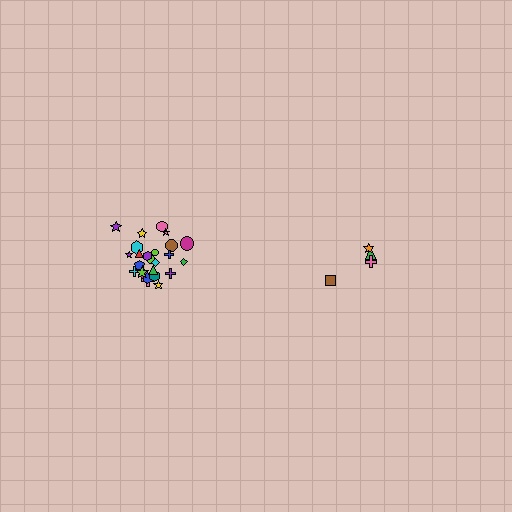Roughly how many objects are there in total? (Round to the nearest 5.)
Roughly 30 objects in total.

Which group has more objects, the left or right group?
The left group.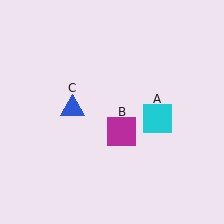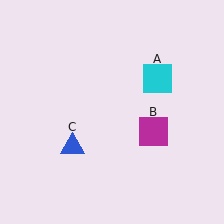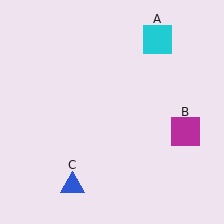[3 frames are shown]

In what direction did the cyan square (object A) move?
The cyan square (object A) moved up.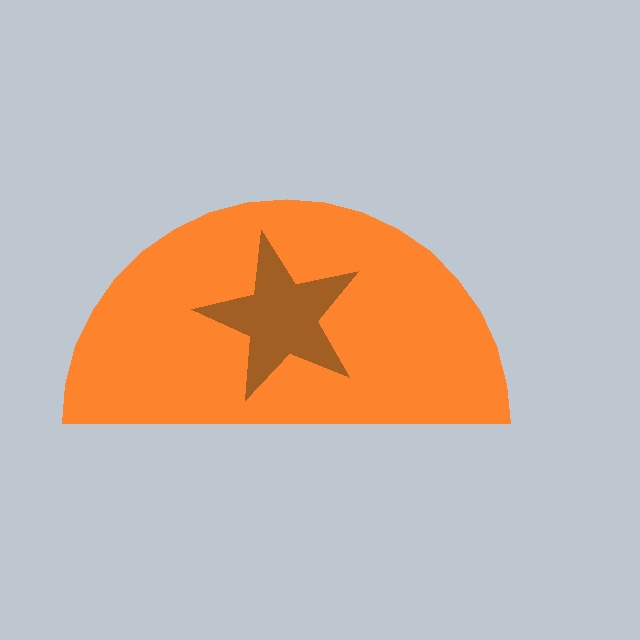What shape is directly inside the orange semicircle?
The brown star.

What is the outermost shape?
The orange semicircle.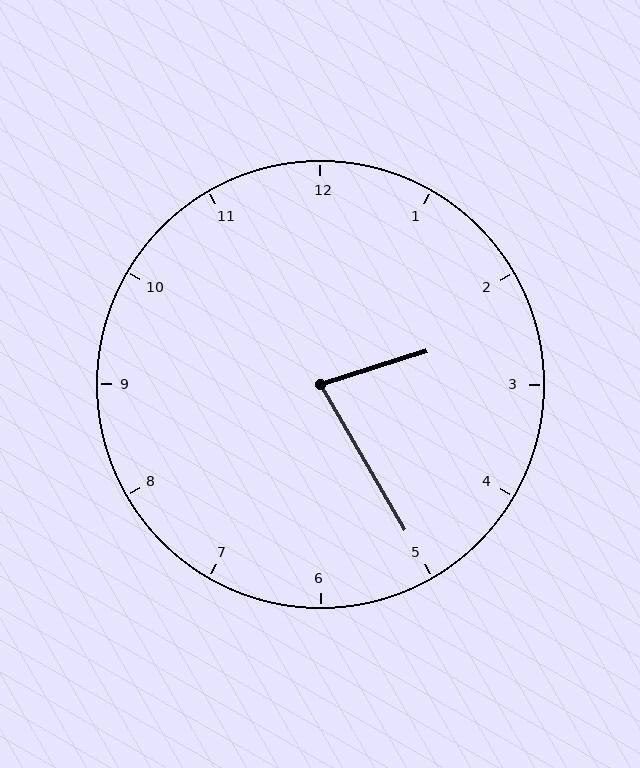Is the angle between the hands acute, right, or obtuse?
It is acute.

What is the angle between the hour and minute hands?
Approximately 78 degrees.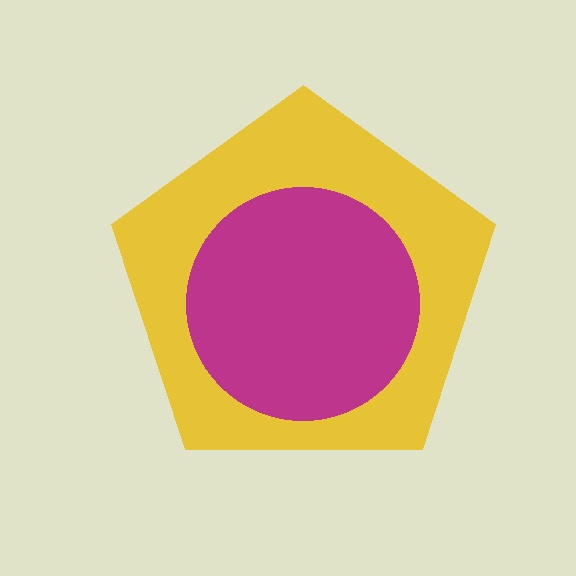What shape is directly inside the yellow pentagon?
The magenta circle.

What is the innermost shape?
The magenta circle.